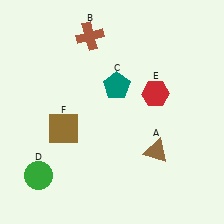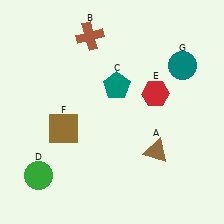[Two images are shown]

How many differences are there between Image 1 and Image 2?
There is 1 difference between the two images.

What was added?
A teal circle (G) was added in Image 2.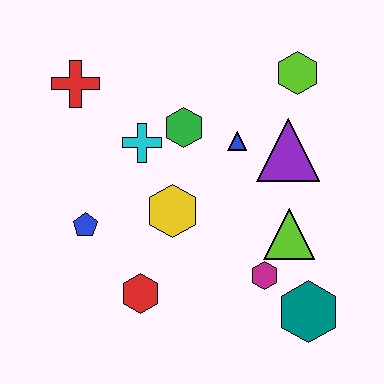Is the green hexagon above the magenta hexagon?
Yes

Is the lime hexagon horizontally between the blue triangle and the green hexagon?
No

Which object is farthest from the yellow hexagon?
The lime hexagon is farthest from the yellow hexagon.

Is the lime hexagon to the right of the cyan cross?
Yes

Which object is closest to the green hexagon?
The cyan cross is closest to the green hexagon.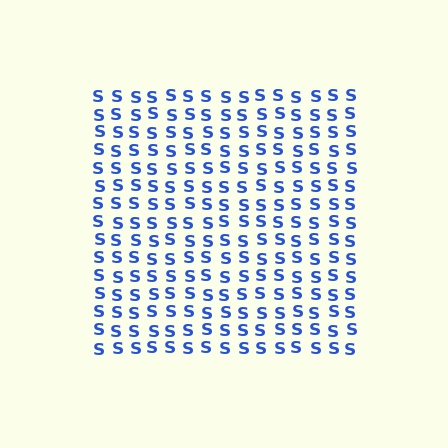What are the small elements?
The small elements are letter S's.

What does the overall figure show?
The overall figure shows a square.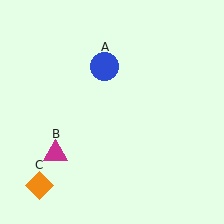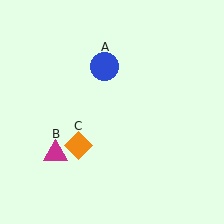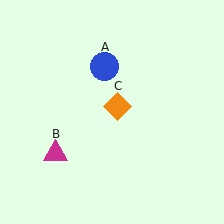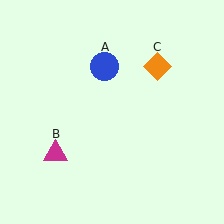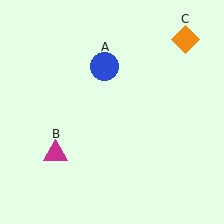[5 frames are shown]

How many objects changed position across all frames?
1 object changed position: orange diamond (object C).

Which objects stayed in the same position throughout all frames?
Blue circle (object A) and magenta triangle (object B) remained stationary.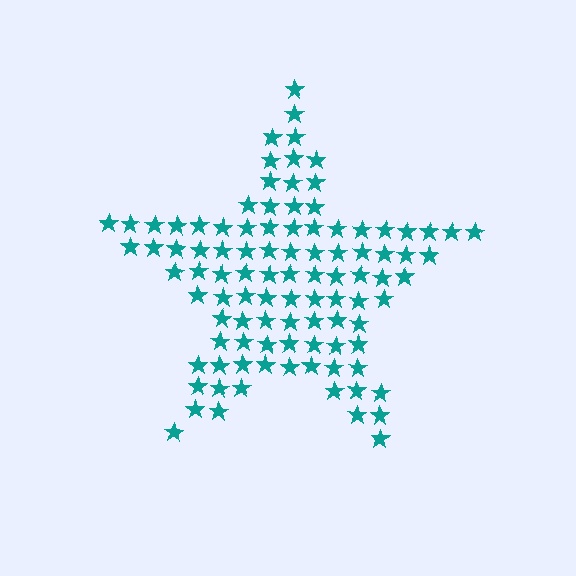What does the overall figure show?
The overall figure shows a star.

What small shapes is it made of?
It is made of small stars.